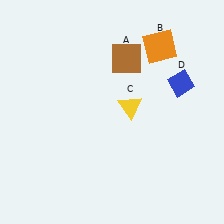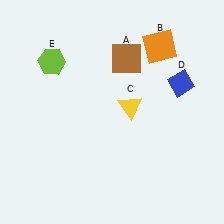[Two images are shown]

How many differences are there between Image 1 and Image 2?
There is 1 difference between the two images.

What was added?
A lime hexagon (E) was added in Image 2.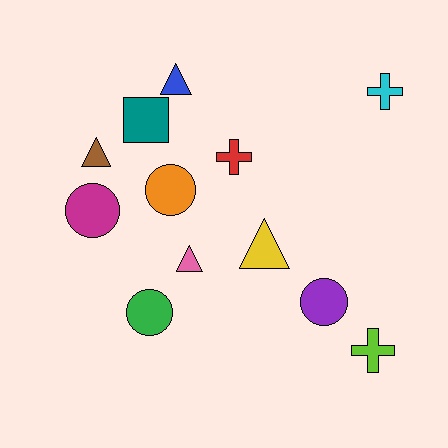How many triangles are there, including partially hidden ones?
There are 4 triangles.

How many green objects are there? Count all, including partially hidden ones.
There is 1 green object.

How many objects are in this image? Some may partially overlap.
There are 12 objects.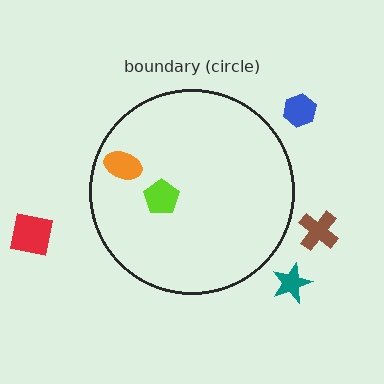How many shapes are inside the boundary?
2 inside, 4 outside.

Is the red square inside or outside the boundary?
Outside.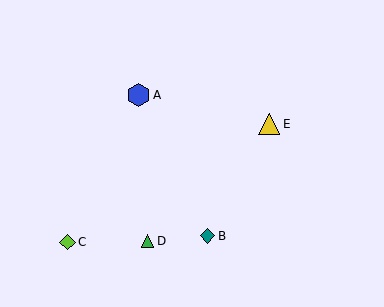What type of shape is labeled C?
Shape C is a lime diamond.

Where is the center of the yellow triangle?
The center of the yellow triangle is at (269, 124).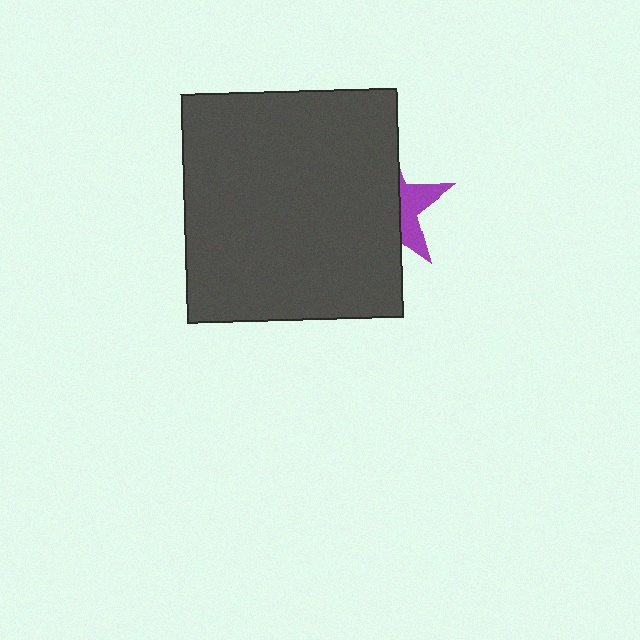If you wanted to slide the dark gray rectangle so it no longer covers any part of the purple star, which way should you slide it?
Slide it left — that is the most direct way to separate the two shapes.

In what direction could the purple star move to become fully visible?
The purple star could move right. That would shift it out from behind the dark gray rectangle entirely.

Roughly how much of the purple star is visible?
A small part of it is visible (roughly 34%).